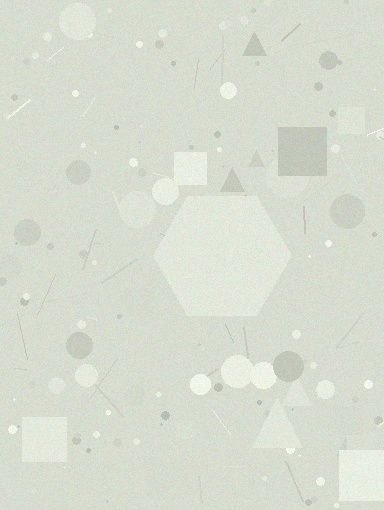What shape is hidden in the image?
A hexagon is hidden in the image.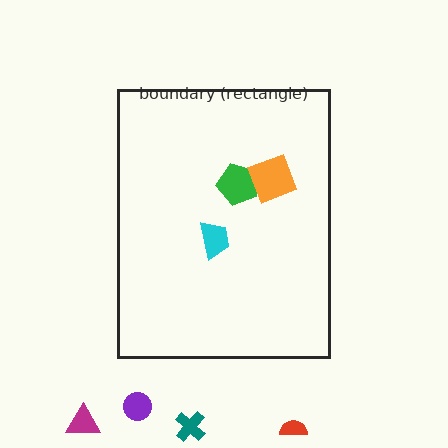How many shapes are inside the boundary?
3 inside, 4 outside.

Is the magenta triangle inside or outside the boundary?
Outside.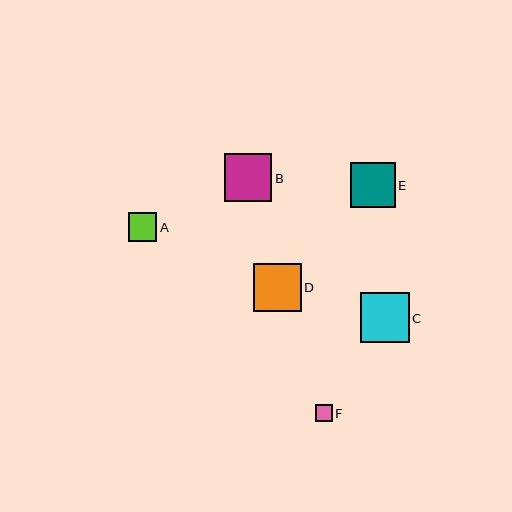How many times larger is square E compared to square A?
Square E is approximately 1.6 times the size of square A.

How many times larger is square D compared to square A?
Square D is approximately 1.7 times the size of square A.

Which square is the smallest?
Square F is the smallest with a size of approximately 17 pixels.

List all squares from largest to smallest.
From largest to smallest: C, B, D, E, A, F.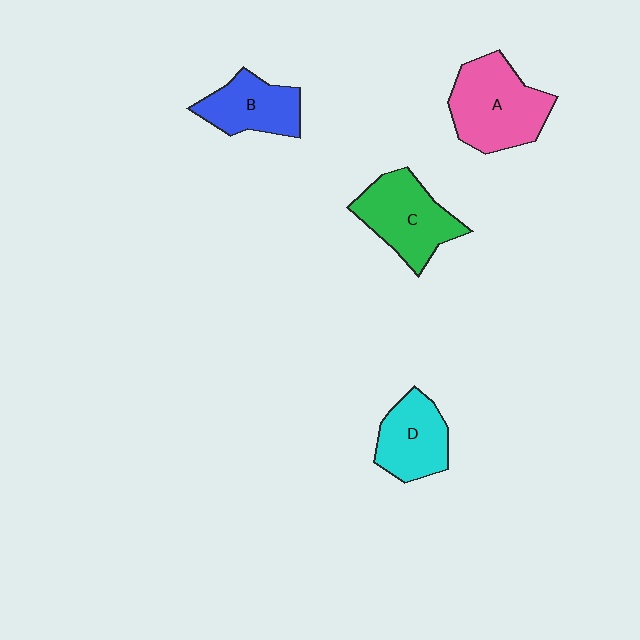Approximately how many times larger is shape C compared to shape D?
Approximately 1.2 times.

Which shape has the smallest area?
Shape B (blue).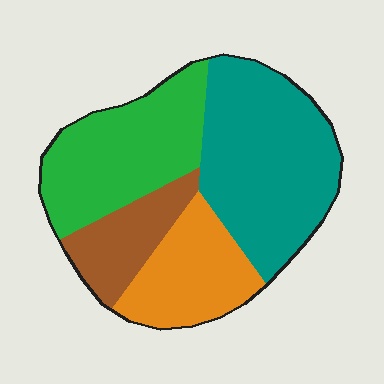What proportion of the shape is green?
Green takes up about one quarter (1/4) of the shape.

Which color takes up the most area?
Teal, at roughly 40%.